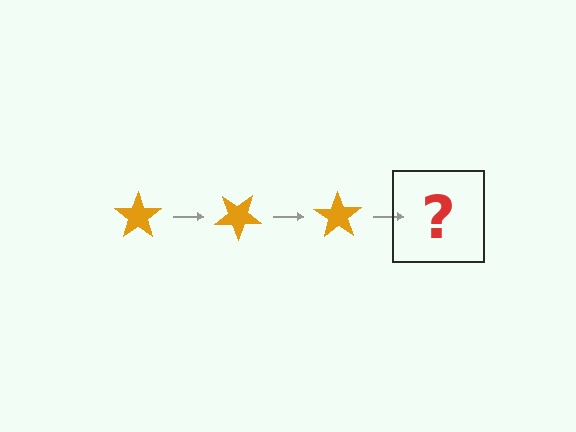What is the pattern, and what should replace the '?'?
The pattern is that the star rotates 35 degrees each step. The '?' should be an orange star rotated 105 degrees.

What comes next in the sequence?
The next element should be an orange star rotated 105 degrees.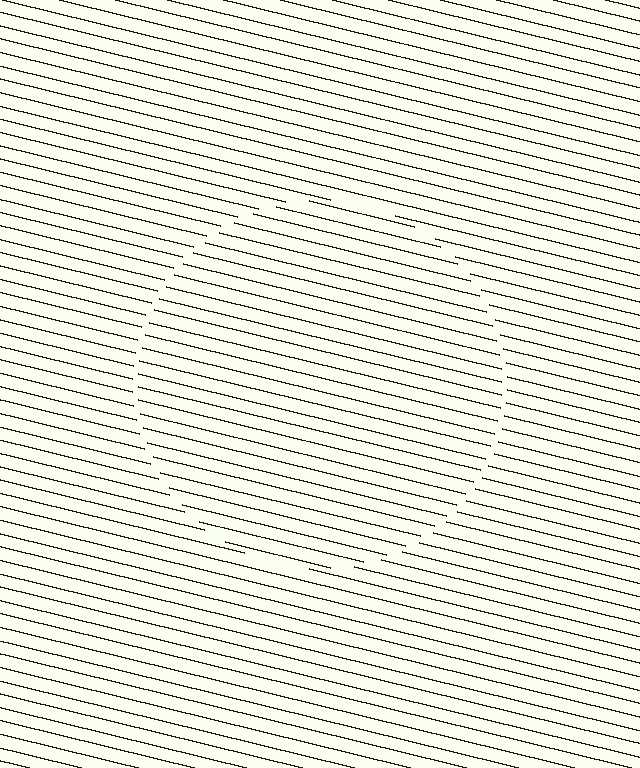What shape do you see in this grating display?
An illusory circle. The interior of the shape contains the same grating, shifted by half a period — the contour is defined by the phase discontinuity where line-ends from the inner and outer gratings abut.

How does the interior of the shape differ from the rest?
The interior of the shape contains the same grating, shifted by half a period — the contour is defined by the phase discontinuity where line-ends from the inner and outer gratings abut.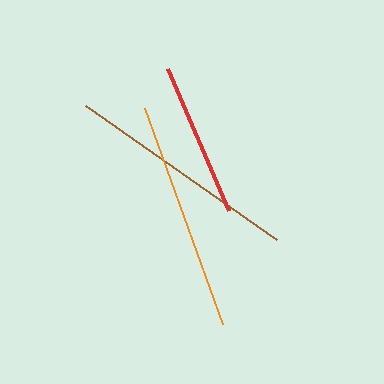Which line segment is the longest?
The brown line is the longest at approximately 233 pixels.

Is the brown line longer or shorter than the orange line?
The brown line is longer than the orange line.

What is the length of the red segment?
The red segment is approximately 155 pixels long.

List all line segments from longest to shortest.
From longest to shortest: brown, orange, red.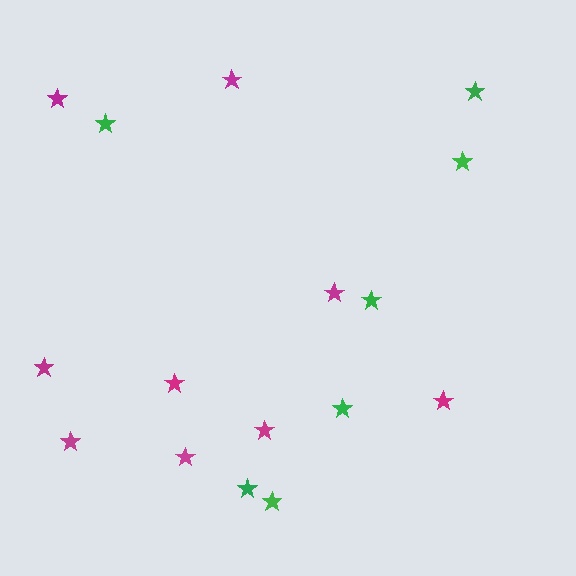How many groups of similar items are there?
There are 2 groups: one group of green stars (7) and one group of magenta stars (9).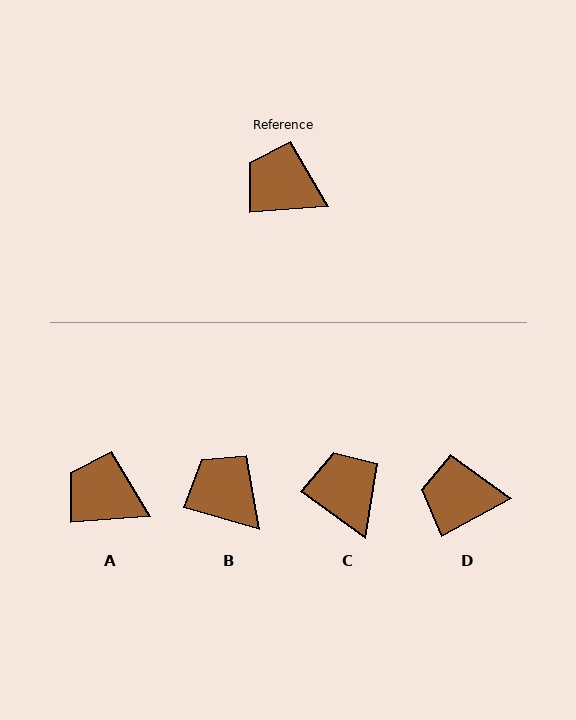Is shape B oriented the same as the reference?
No, it is off by about 21 degrees.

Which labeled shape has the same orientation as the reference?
A.